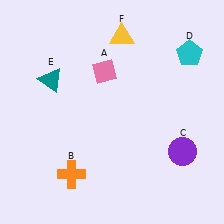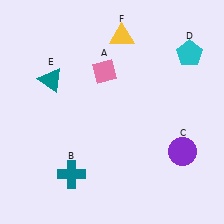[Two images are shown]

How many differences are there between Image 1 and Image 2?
There is 1 difference between the two images.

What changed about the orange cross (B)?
In Image 1, B is orange. In Image 2, it changed to teal.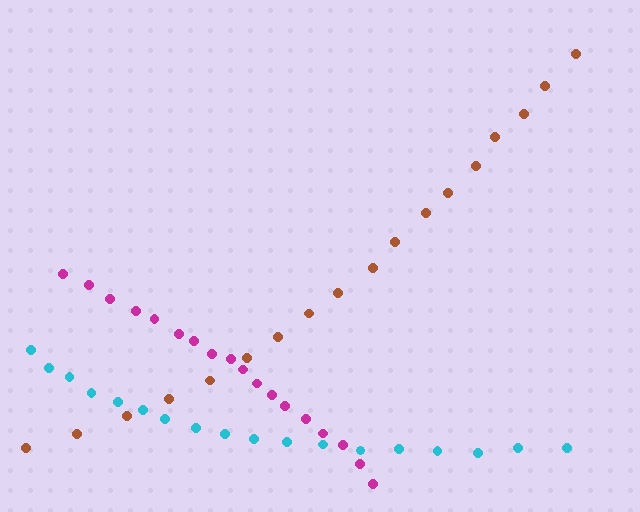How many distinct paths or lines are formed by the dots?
There are 3 distinct paths.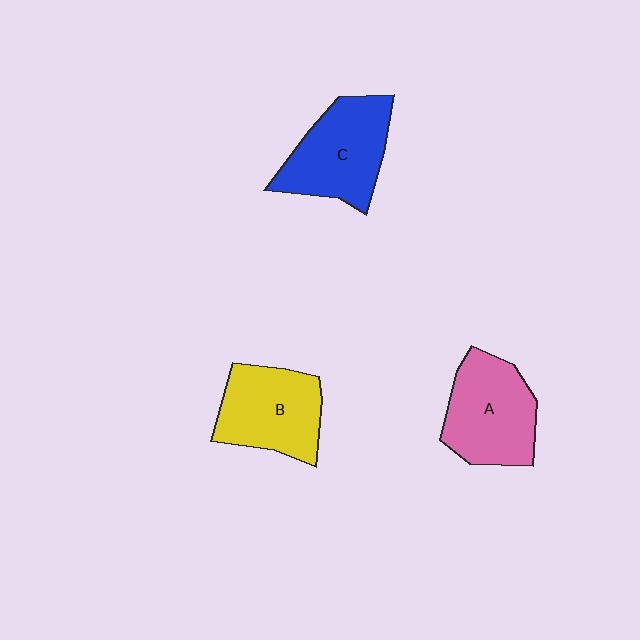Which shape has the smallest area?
Shape B (yellow).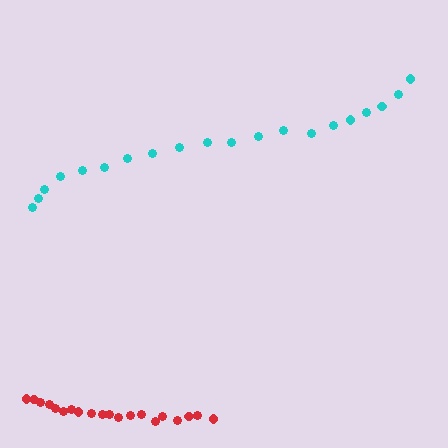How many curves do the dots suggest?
There are 2 distinct paths.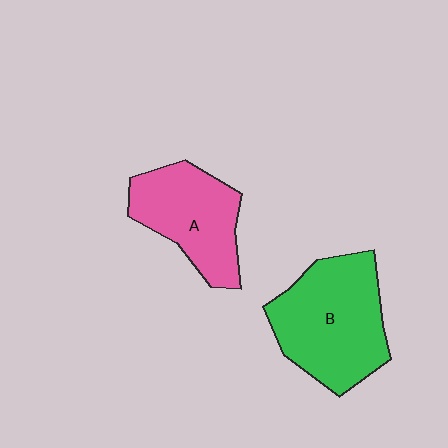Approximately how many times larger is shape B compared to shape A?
Approximately 1.3 times.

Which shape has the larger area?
Shape B (green).